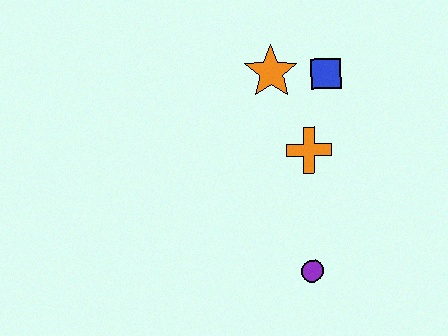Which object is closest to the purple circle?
The orange cross is closest to the purple circle.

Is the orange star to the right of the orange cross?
No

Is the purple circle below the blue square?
Yes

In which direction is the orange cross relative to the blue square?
The orange cross is below the blue square.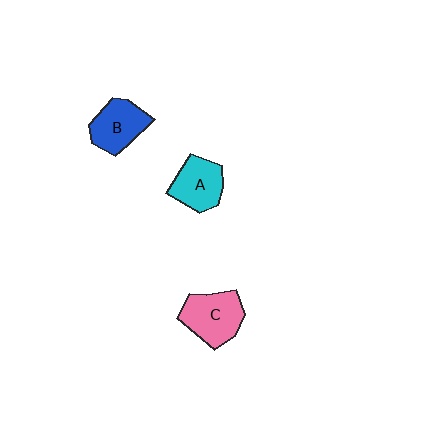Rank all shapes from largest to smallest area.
From largest to smallest: C (pink), B (blue), A (cyan).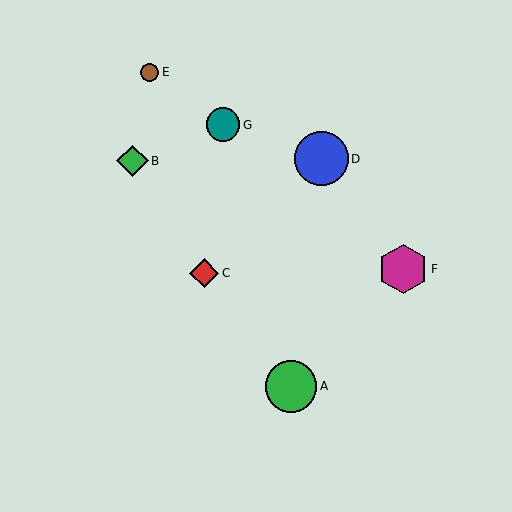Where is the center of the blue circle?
The center of the blue circle is at (321, 159).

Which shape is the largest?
The blue circle (labeled D) is the largest.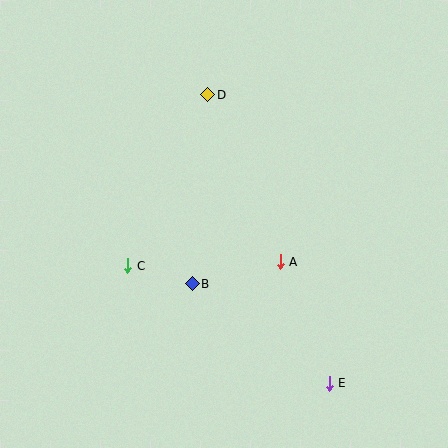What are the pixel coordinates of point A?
Point A is at (280, 262).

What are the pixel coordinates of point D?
Point D is at (208, 95).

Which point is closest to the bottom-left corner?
Point C is closest to the bottom-left corner.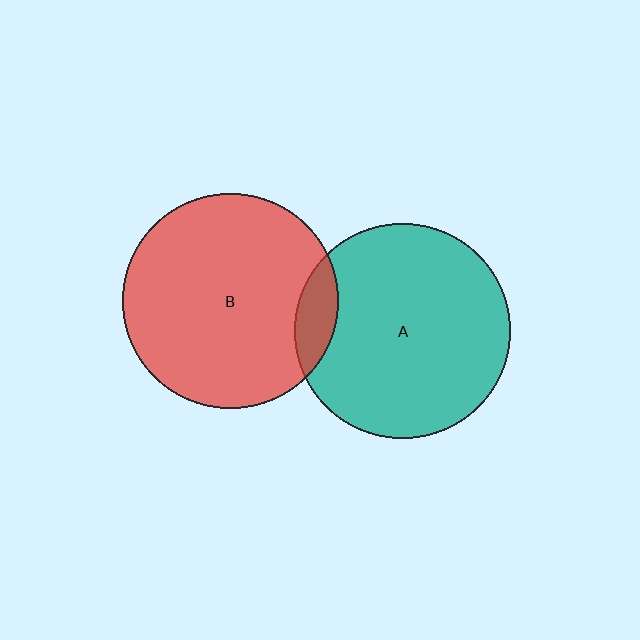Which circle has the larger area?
Circle A (teal).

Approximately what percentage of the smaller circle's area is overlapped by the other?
Approximately 10%.